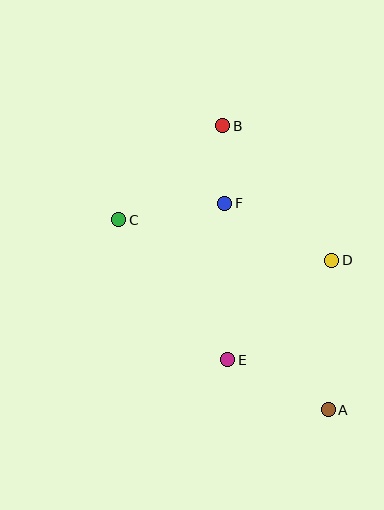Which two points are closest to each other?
Points B and F are closest to each other.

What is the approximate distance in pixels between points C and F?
The distance between C and F is approximately 107 pixels.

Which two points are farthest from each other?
Points A and B are farthest from each other.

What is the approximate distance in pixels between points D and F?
The distance between D and F is approximately 121 pixels.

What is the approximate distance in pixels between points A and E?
The distance between A and E is approximately 113 pixels.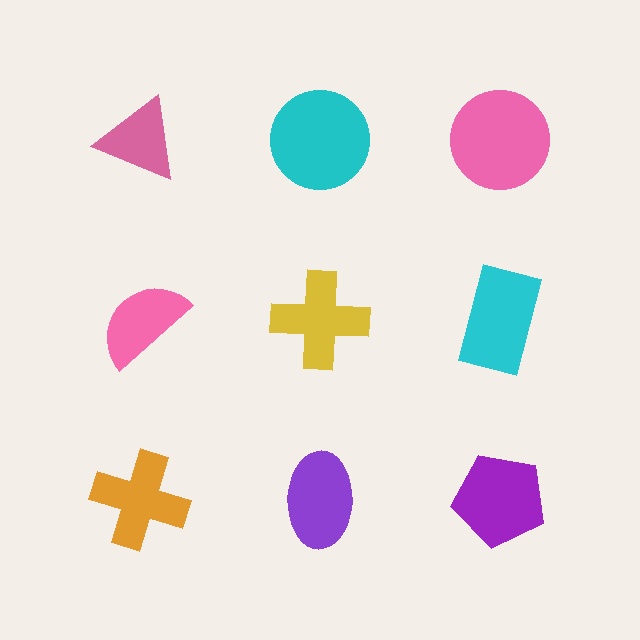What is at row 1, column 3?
A pink circle.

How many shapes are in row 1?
3 shapes.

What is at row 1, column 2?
A cyan circle.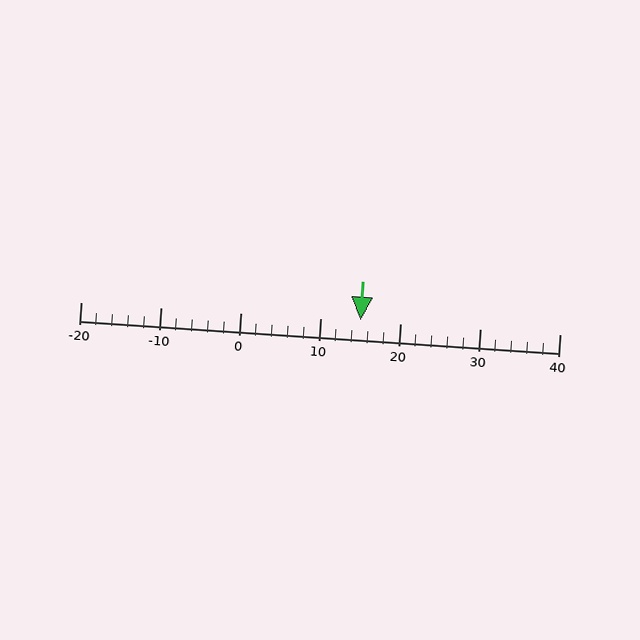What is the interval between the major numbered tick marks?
The major tick marks are spaced 10 units apart.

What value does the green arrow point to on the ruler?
The green arrow points to approximately 15.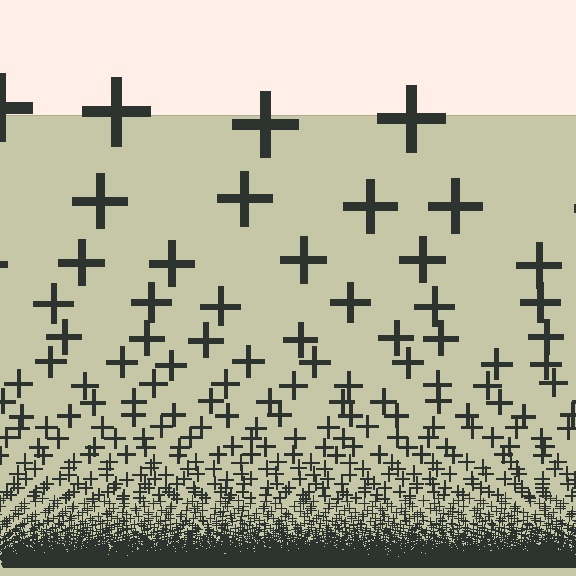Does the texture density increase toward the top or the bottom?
Density increases toward the bottom.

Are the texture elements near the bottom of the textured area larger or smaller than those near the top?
Smaller. The gradient is inverted — elements near the bottom are smaller and denser.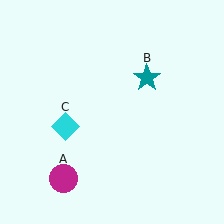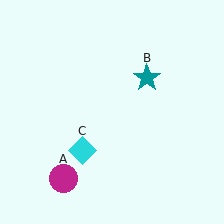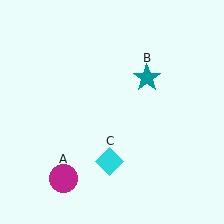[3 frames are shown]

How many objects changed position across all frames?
1 object changed position: cyan diamond (object C).